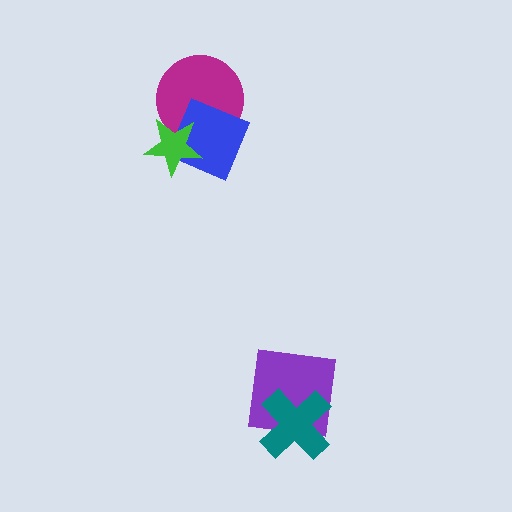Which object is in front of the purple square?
The teal cross is in front of the purple square.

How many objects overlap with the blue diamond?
2 objects overlap with the blue diamond.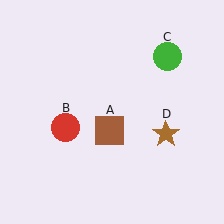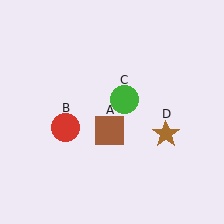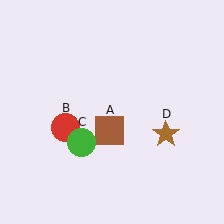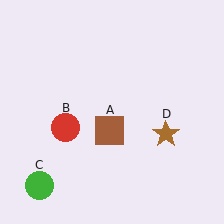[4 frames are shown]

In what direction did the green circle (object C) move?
The green circle (object C) moved down and to the left.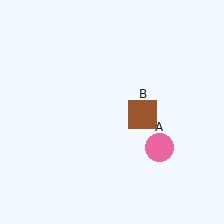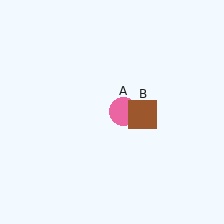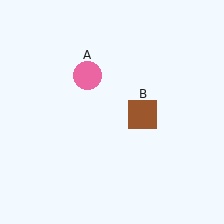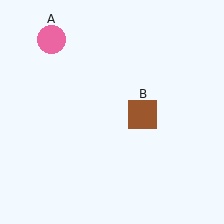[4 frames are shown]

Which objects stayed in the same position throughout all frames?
Brown square (object B) remained stationary.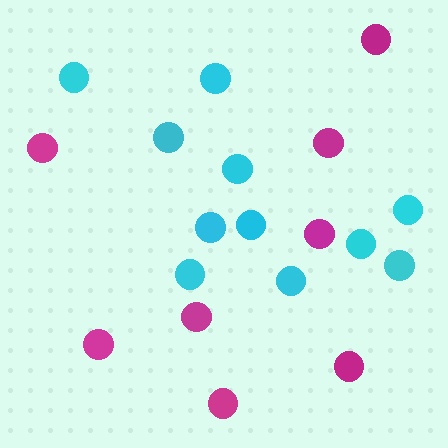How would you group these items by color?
There are 2 groups: one group of magenta circles (8) and one group of cyan circles (11).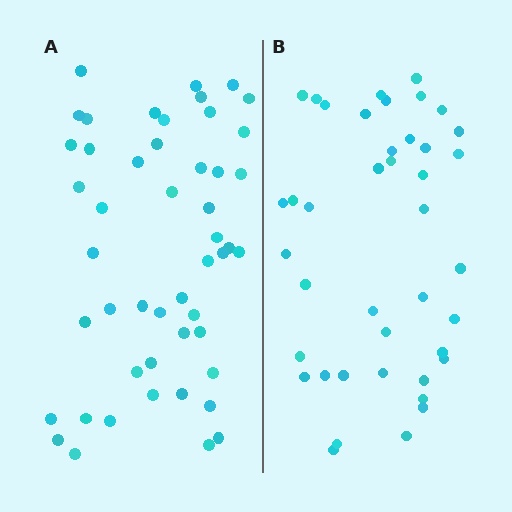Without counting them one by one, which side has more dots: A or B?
Region A (the left region) has more dots.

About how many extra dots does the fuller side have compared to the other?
Region A has roughly 8 or so more dots than region B.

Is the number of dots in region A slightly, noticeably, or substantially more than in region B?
Region A has only slightly more — the two regions are fairly close. The ratio is roughly 1.2 to 1.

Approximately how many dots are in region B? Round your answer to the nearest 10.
About 40 dots. (The exact count is 41, which rounds to 40.)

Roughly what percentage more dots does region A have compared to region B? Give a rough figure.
About 20% more.